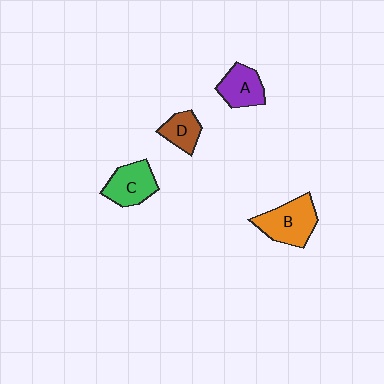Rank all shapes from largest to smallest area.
From largest to smallest: B (orange), C (green), A (purple), D (brown).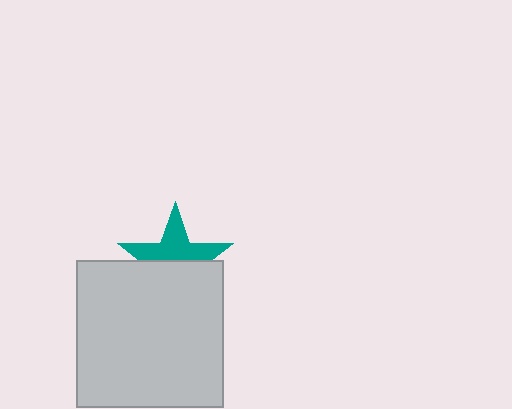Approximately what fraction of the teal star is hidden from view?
Roughly 52% of the teal star is hidden behind the light gray square.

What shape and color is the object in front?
The object in front is a light gray square.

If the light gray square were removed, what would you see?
You would see the complete teal star.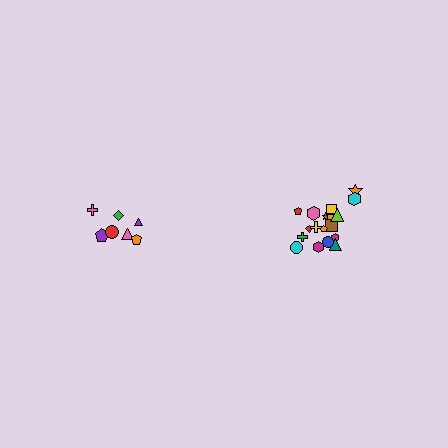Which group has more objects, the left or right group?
The right group.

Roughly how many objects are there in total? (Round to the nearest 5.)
Roughly 25 objects in total.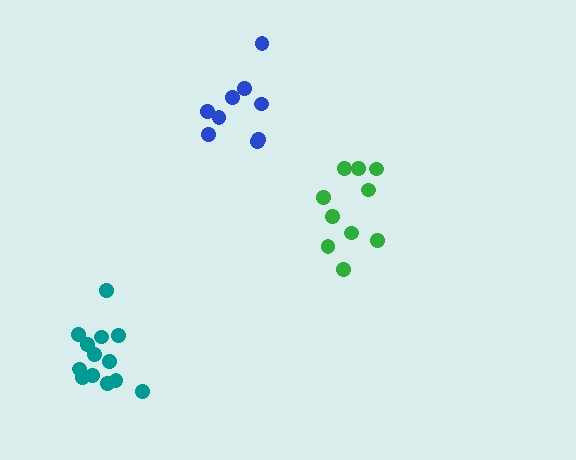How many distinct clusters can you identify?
There are 3 distinct clusters.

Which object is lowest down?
The teal cluster is bottommost.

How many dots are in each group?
Group 1: 9 dots, Group 2: 13 dots, Group 3: 10 dots (32 total).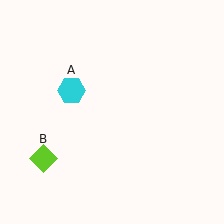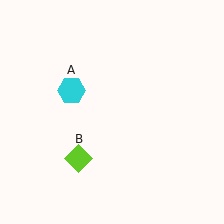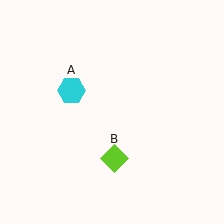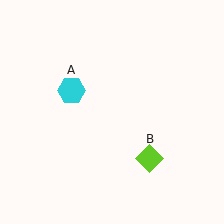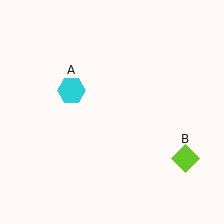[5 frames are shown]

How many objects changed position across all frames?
1 object changed position: lime diamond (object B).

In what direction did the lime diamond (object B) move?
The lime diamond (object B) moved right.